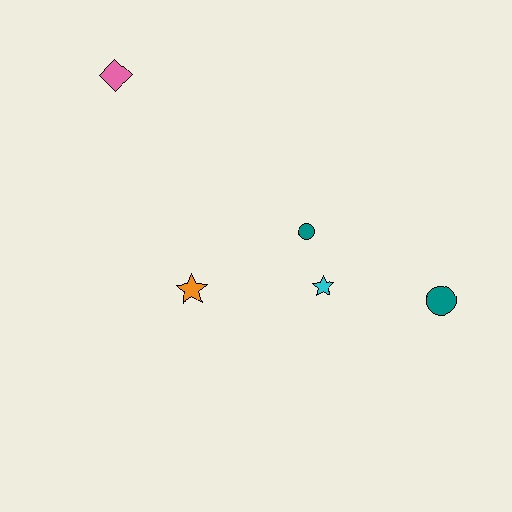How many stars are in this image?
There are 2 stars.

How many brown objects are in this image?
There are no brown objects.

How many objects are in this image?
There are 5 objects.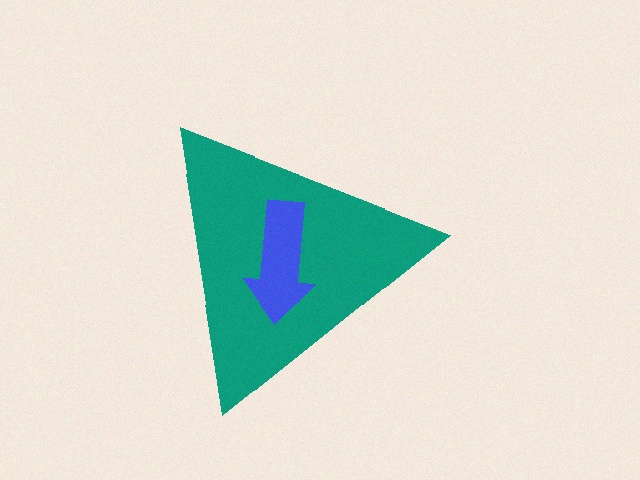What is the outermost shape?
The teal triangle.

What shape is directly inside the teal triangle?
The blue arrow.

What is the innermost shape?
The blue arrow.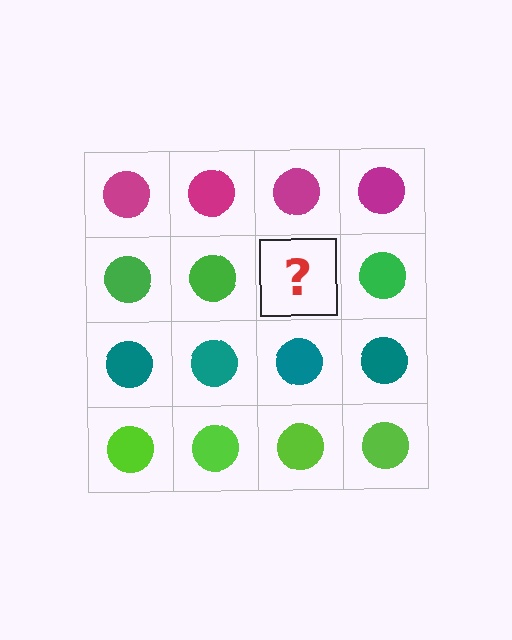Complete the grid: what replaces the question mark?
The question mark should be replaced with a green circle.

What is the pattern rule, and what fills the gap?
The rule is that each row has a consistent color. The gap should be filled with a green circle.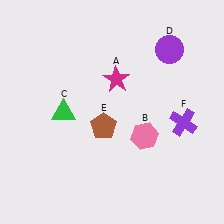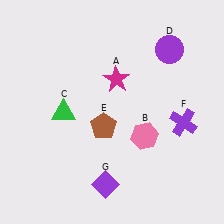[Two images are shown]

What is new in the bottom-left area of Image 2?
A purple diamond (G) was added in the bottom-left area of Image 2.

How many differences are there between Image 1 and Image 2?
There is 1 difference between the two images.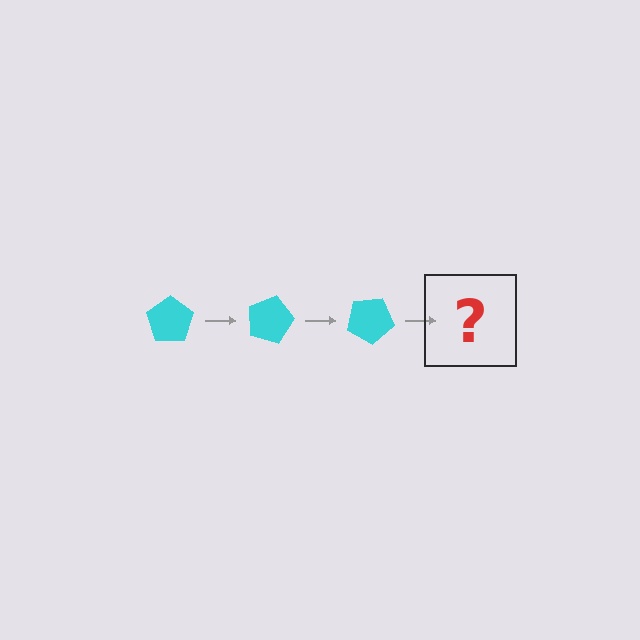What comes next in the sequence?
The next element should be a cyan pentagon rotated 45 degrees.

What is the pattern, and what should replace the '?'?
The pattern is that the pentagon rotates 15 degrees each step. The '?' should be a cyan pentagon rotated 45 degrees.